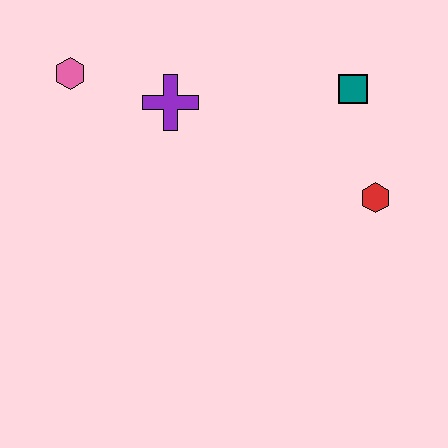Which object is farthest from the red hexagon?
The pink hexagon is farthest from the red hexagon.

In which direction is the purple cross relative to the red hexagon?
The purple cross is to the left of the red hexagon.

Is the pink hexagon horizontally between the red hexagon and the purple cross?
No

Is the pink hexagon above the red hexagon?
Yes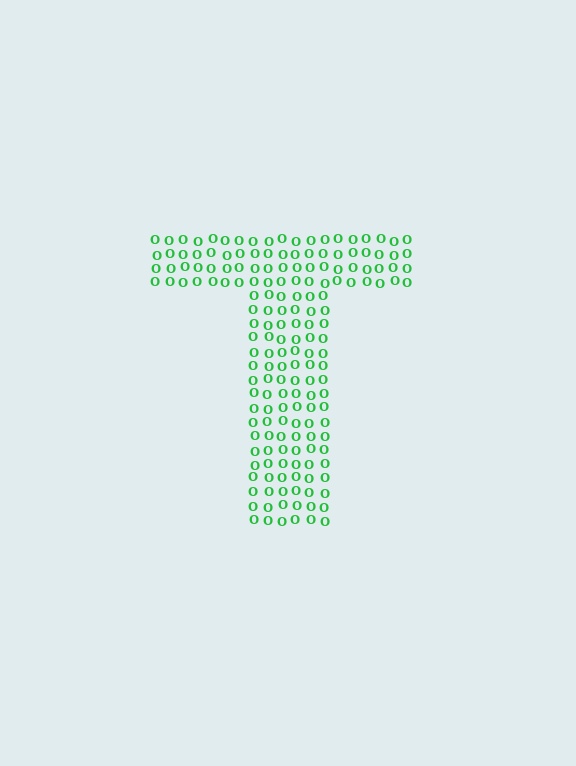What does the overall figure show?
The overall figure shows the letter T.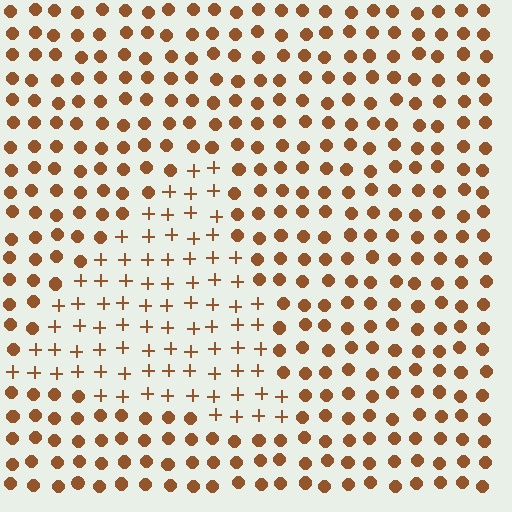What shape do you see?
I see a triangle.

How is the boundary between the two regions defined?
The boundary is defined by a change in element shape: plus signs inside vs. circles outside. All elements share the same color and spacing.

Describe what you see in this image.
The image is filled with small brown elements arranged in a uniform grid. A triangle-shaped region contains plus signs, while the surrounding area contains circles. The boundary is defined purely by the change in element shape.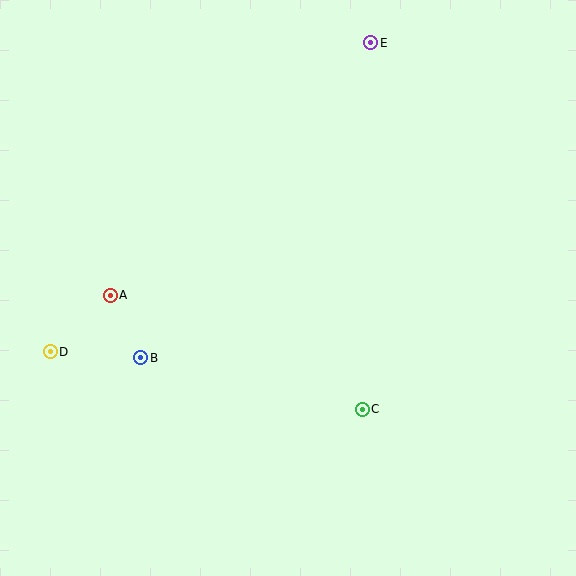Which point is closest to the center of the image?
Point C at (362, 409) is closest to the center.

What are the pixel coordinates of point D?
Point D is at (50, 352).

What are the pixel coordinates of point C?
Point C is at (362, 409).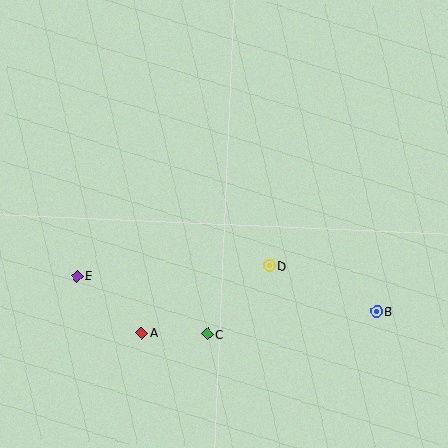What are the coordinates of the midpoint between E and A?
The midpoint between E and A is at (109, 304).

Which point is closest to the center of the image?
Point D at (270, 266) is closest to the center.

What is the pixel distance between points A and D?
The distance between A and D is 144 pixels.